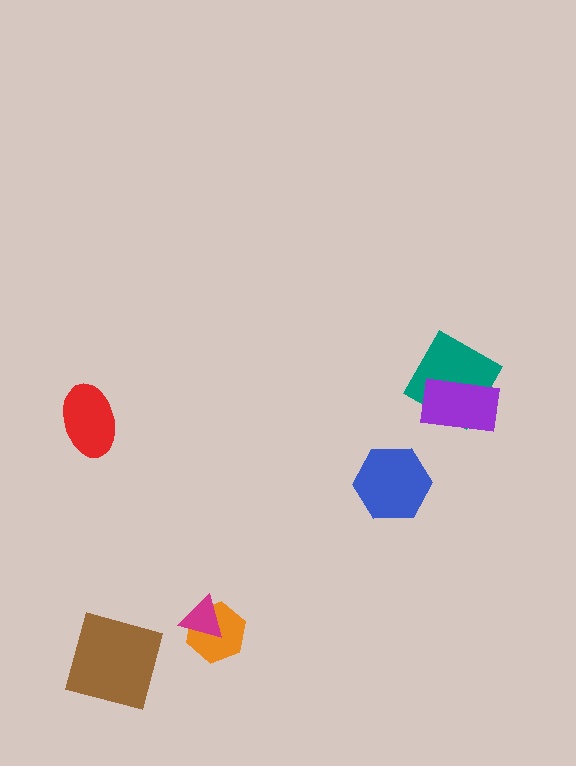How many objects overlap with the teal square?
1 object overlaps with the teal square.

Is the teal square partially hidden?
Yes, it is partially covered by another shape.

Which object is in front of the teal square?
The purple rectangle is in front of the teal square.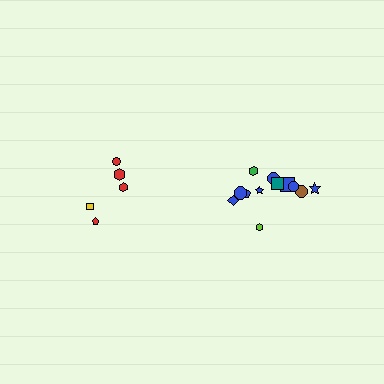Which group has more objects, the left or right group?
The right group.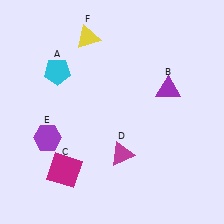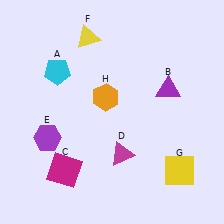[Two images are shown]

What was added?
A yellow square (G), an orange hexagon (H) were added in Image 2.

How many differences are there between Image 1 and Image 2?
There are 2 differences between the two images.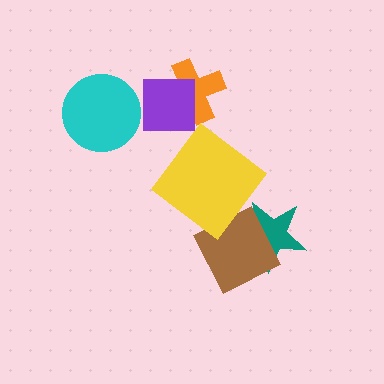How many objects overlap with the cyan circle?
0 objects overlap with the cyan circle.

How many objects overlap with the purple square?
1 object overlaps with the purple square.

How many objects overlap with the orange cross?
1 object overlaps with the orange cross.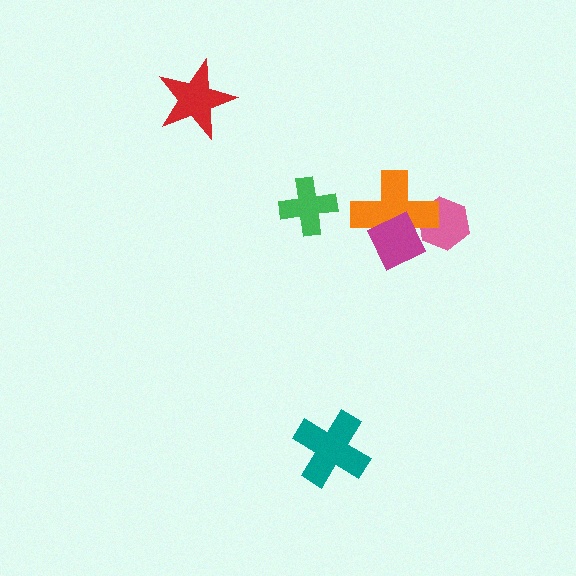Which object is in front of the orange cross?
The magenta diamond is in front of the orange cross.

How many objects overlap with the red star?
0 objects overlap with the red star.